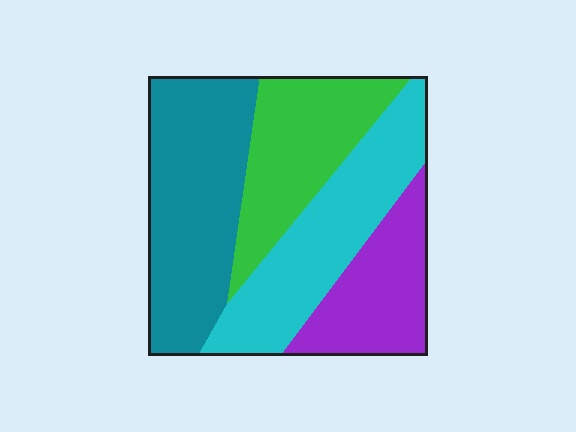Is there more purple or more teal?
Teal.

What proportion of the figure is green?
Green takes up between a sixth and a third of the figure.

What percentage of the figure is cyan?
Cyan takes up about one quarter (1/4) of the figure.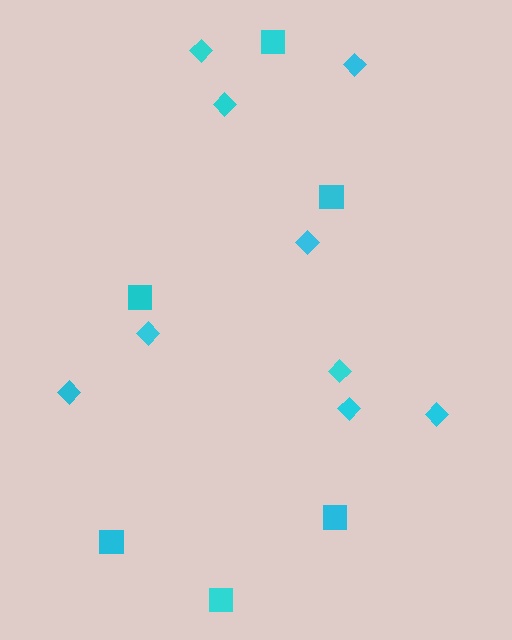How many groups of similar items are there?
There are 2 groups: one group of squares (6) and one group of diamonds (9).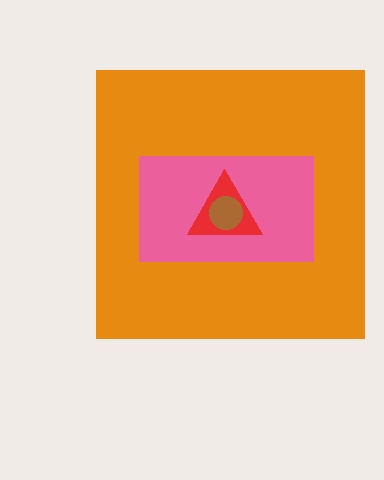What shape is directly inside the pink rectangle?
The red triangle.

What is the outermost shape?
The orange square.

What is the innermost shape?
The brown circle.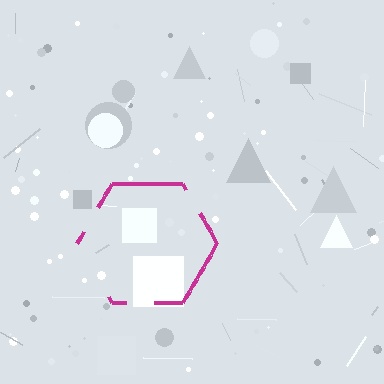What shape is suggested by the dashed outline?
The dashed outline suggests a hexagon.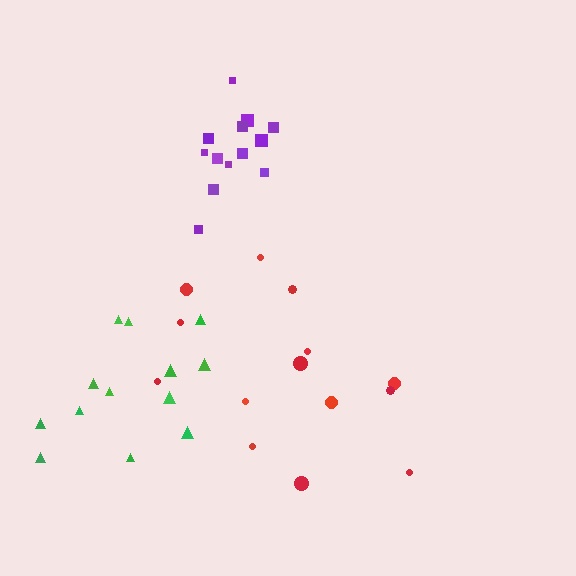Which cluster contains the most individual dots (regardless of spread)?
Red (14).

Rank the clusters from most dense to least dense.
purple, green, red.